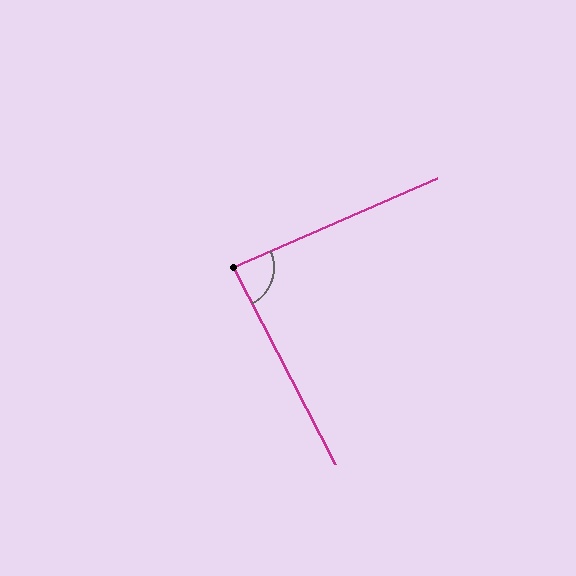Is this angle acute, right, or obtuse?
It is approximately a right angle.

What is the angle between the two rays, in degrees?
Approximately 86 degrees.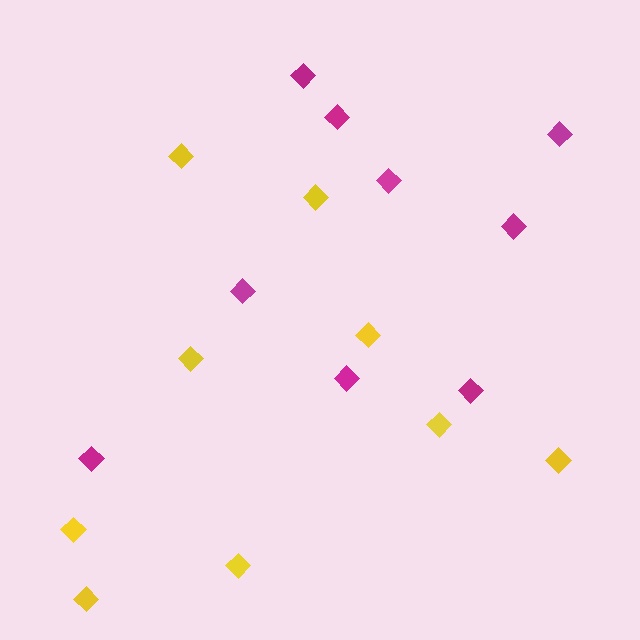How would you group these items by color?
There are 2 groups: one group of magenta diamonds (9) and one group of yellow diamonds (9).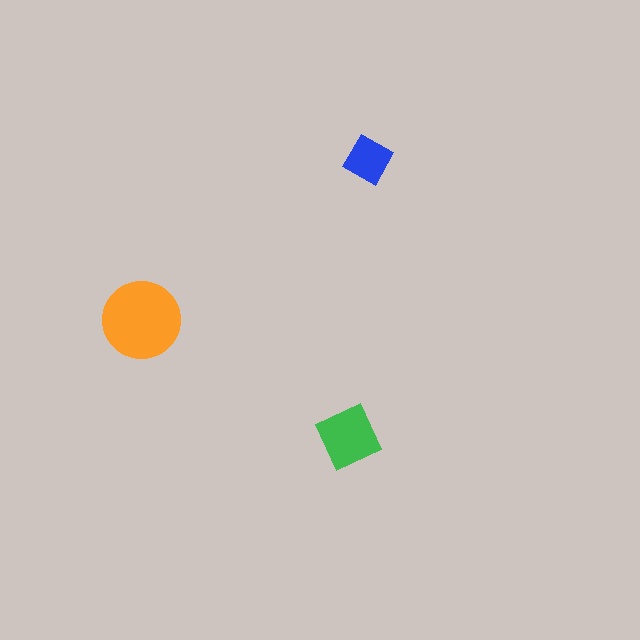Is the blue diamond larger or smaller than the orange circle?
Smaller.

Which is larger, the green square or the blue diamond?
The green square.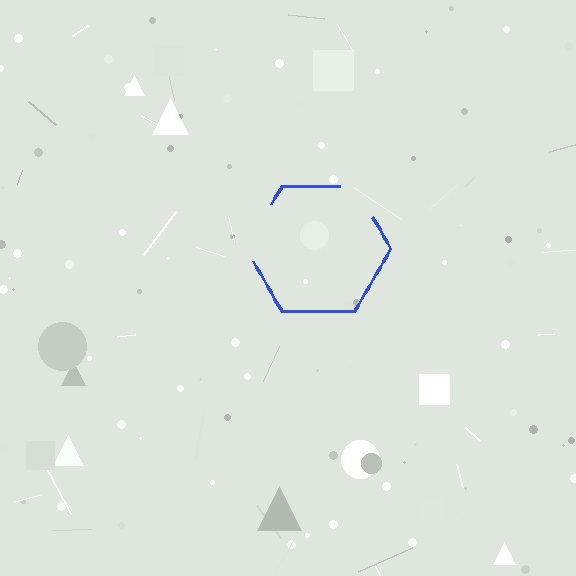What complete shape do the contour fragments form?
The contour fragments form a hexagon.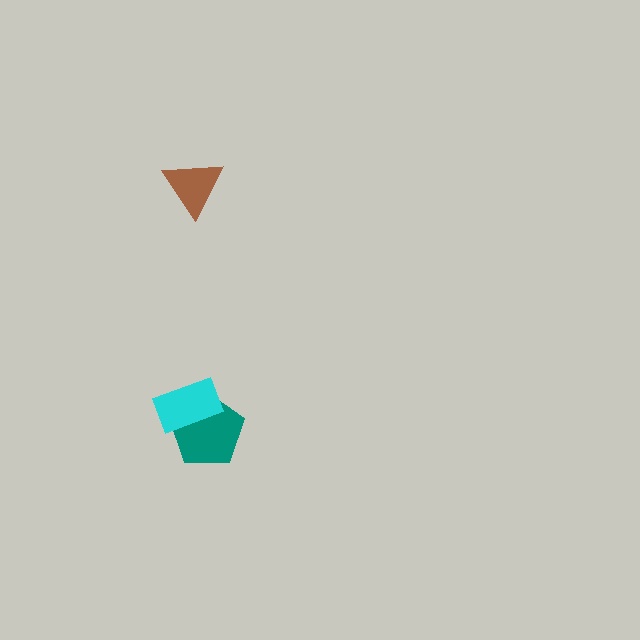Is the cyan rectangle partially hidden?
No, no other shape covers it.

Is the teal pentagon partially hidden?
Yes, it is partially covered by another shape.